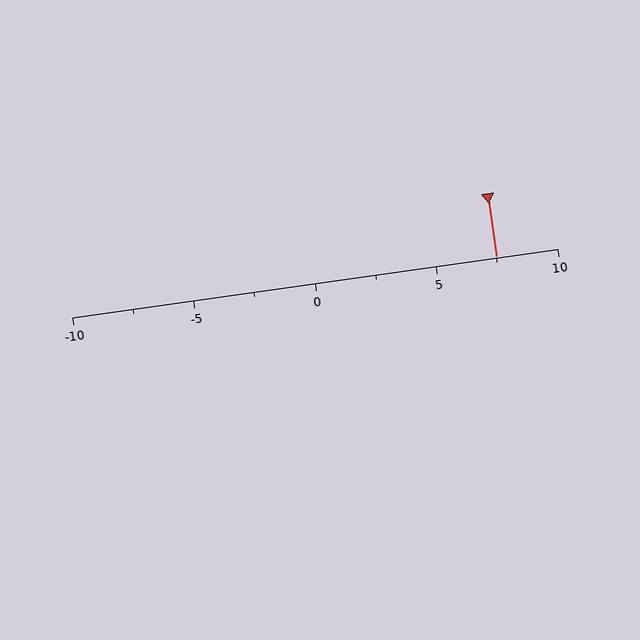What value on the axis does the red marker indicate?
The marker indicates approximately 7.5.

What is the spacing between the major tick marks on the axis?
The major ticks are spaced 5 apart.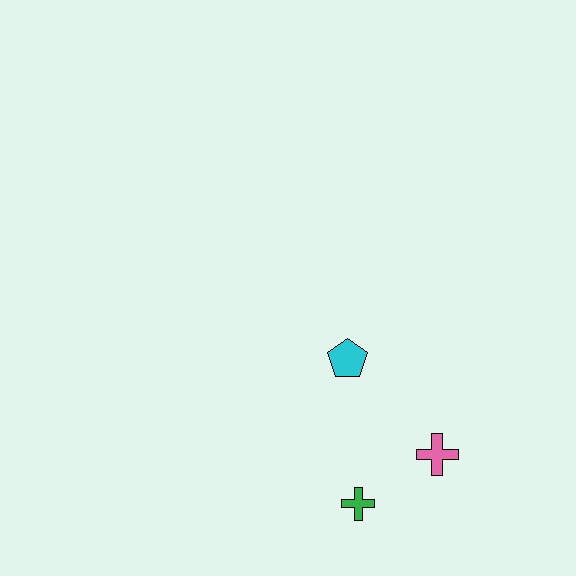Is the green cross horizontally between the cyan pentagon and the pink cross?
Yes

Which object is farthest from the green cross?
The cyan pentagon is farthest from the green cross.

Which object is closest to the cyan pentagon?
The pink cross is closest to the cyan pentagon.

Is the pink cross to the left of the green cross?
No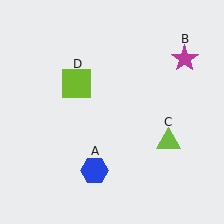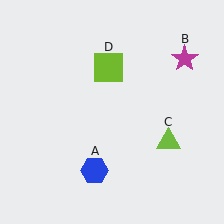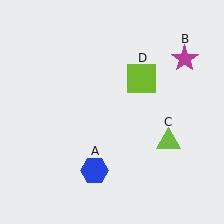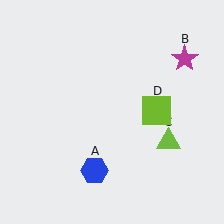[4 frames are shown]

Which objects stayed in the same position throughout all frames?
Blue hexagon (object A) and magenta star (object B) and lime triangle (object C) remained stationary.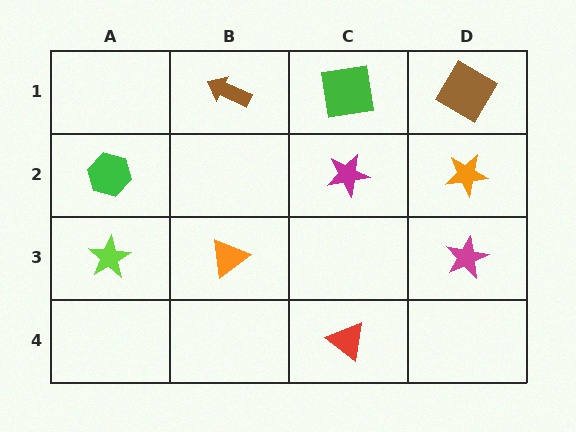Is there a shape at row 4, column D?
No, that cell is empty.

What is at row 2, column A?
A green hexagon.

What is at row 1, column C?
A green square.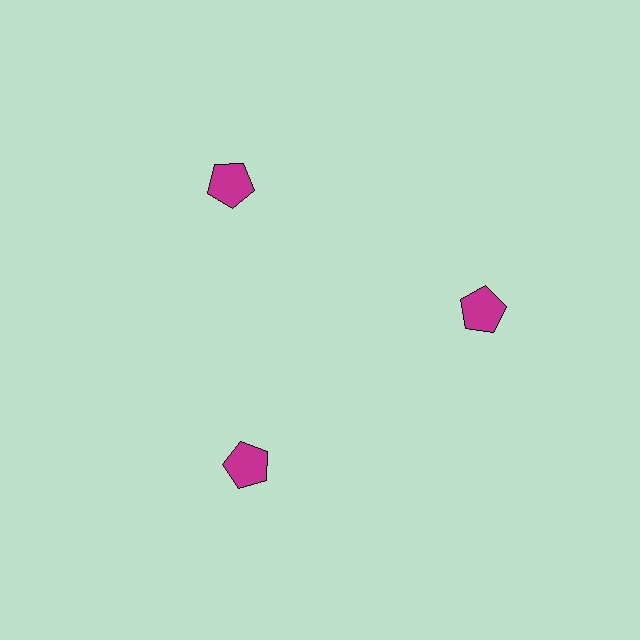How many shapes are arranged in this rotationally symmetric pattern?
There are 3 shapes, arranged in 3 groups of 1.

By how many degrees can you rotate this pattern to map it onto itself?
The pattern maps onto itself every 120 degrees of rotation.